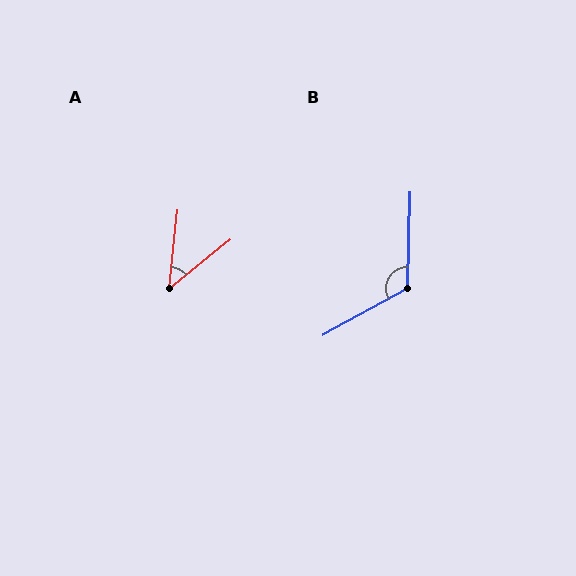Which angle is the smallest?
A, at approximately 46 degrees.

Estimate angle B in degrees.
Approximately 121 degrees.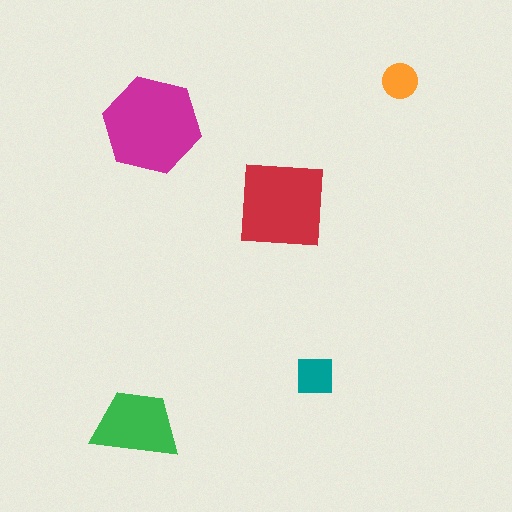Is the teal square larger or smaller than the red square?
Smaller.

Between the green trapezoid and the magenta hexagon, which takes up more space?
The magenta hexagon.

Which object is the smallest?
The orange circle.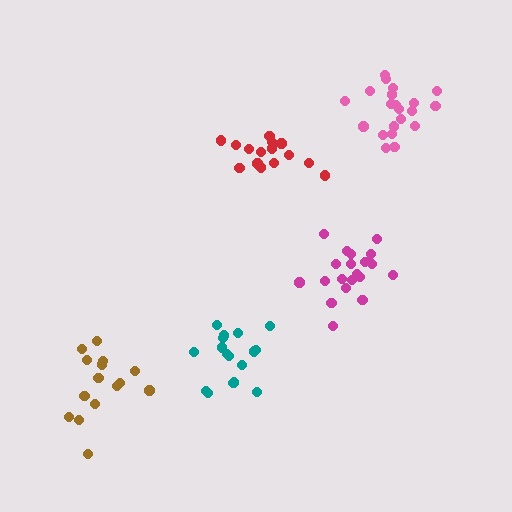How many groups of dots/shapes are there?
There are 5 groups.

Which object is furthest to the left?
The brown cluster is leftmost.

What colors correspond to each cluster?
The clusters are colored: magenta, red, teal, pink, brown.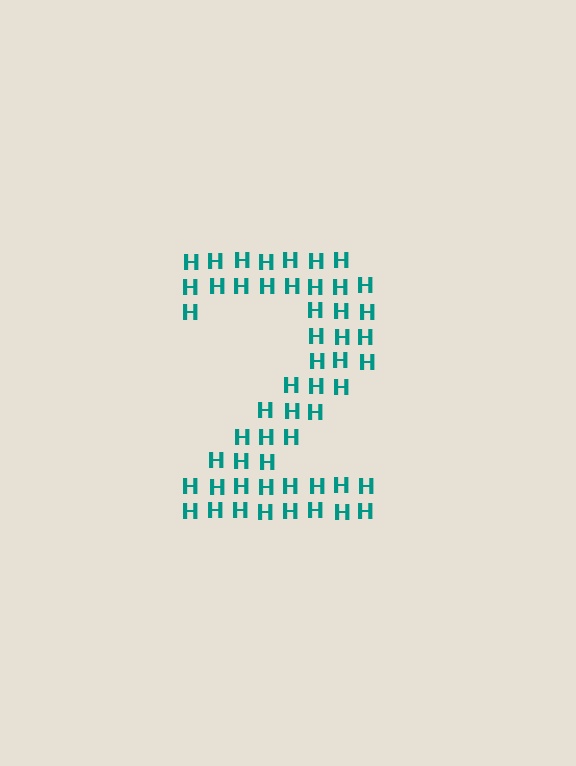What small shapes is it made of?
It is made of small letter H's.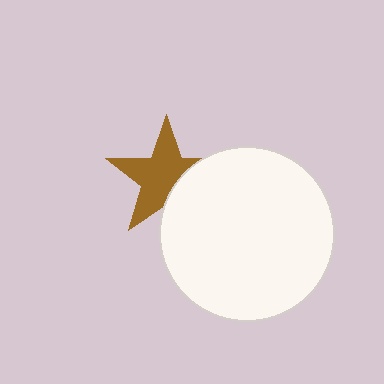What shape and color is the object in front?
The object in front is a white circle.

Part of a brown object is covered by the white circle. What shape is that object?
It is a star.